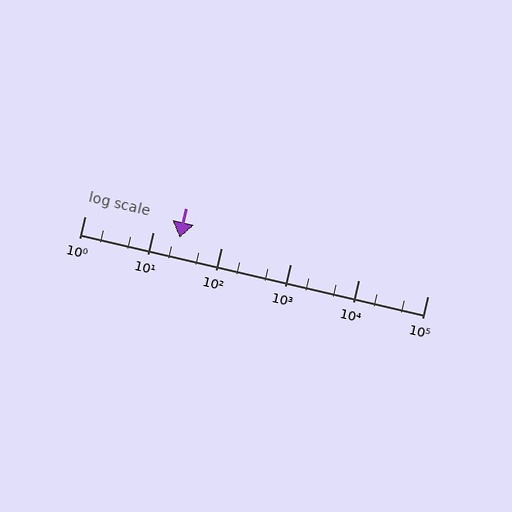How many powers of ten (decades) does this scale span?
The scale spans 5 decades, from 1 to 100000.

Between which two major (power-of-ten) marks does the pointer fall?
The pointer is between 10 and 100.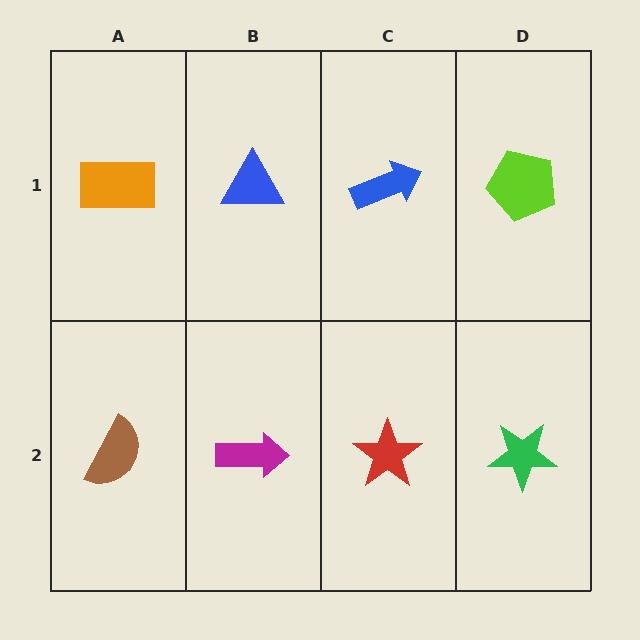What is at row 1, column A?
An orange rectangle.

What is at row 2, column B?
A magenta arrow.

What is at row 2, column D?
A green star.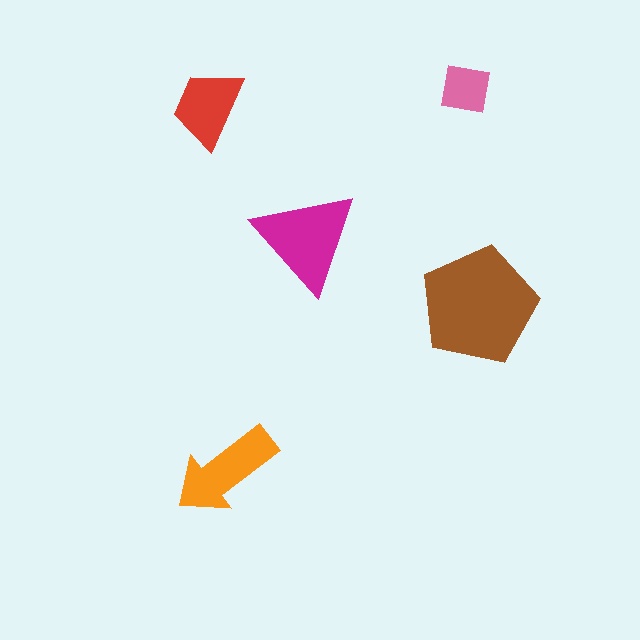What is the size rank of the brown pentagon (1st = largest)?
1st.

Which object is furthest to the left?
The red trapezoid is leftmost.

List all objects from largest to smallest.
The brown pentagon, the magenta triangle, the orange arrow, the red trapezoid, the pink square.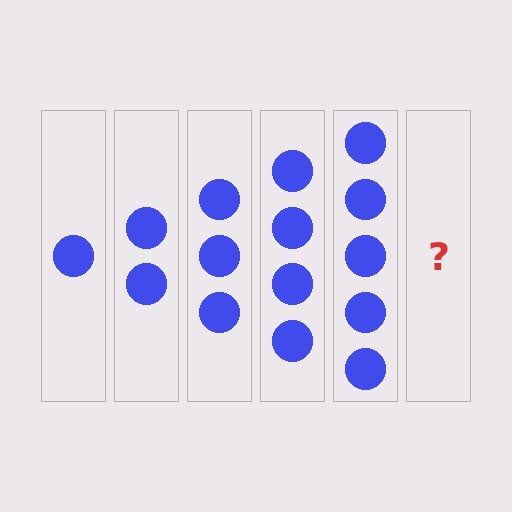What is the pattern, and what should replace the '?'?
The pattern is that each step adds one more circle. The '?' should be 6 circles.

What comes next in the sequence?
The next element should be 6 circles.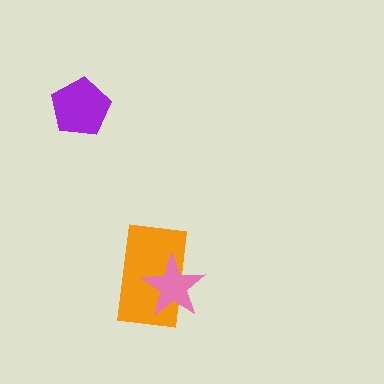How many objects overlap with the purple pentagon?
0 objects overlap with the purple pentagon.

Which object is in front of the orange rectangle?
The pink star is in front of the orange rectangle.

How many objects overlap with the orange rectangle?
1 object overlaps with the orange rectangle.